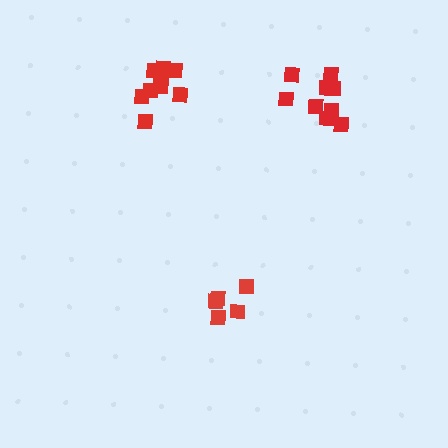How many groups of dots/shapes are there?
There are 3 groups.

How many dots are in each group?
Group 1: 9 dots, Group 2: 5 dots, Group 3: 9 dots (23 total).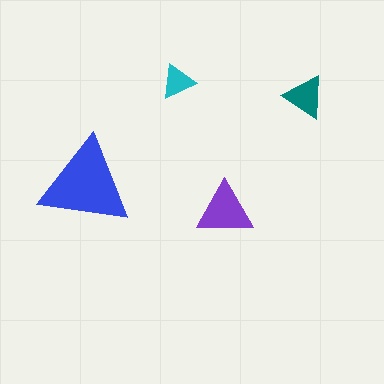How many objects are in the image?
There are 4 objects in the image.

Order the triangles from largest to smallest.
the blue one, the purple one, the teal one, the cyan one.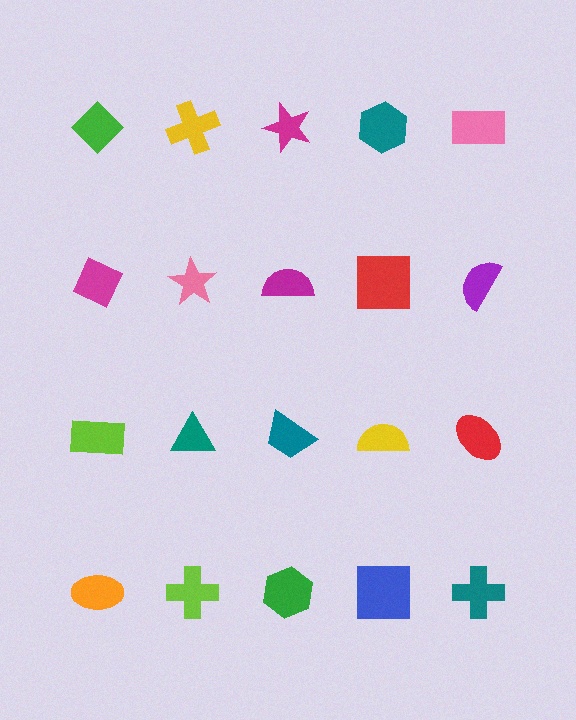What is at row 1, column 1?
A green diamond.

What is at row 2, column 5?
A purple semicircle.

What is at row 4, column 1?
An orange ellipse.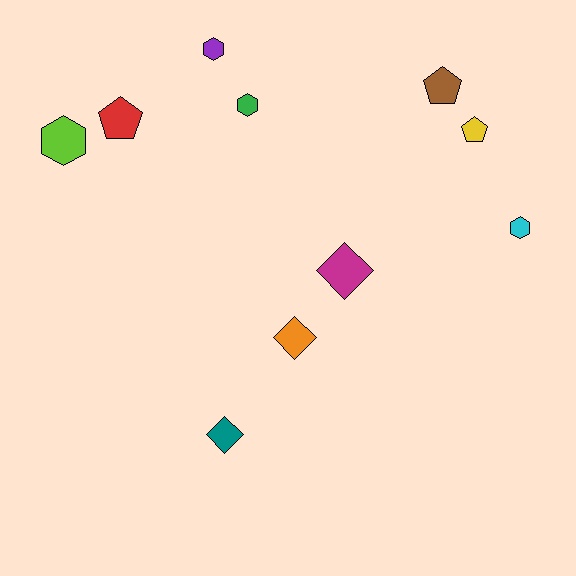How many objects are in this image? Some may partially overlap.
There are 10 objects.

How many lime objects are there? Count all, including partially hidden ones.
There is 1 lime object.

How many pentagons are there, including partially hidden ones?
There are 3 pentagons.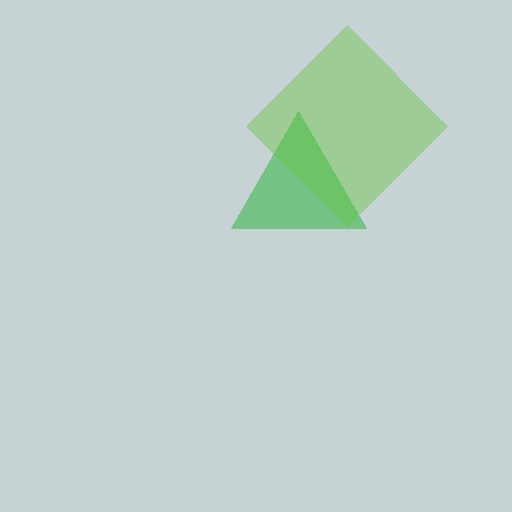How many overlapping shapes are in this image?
There are 2 overlapping shapes in the image.